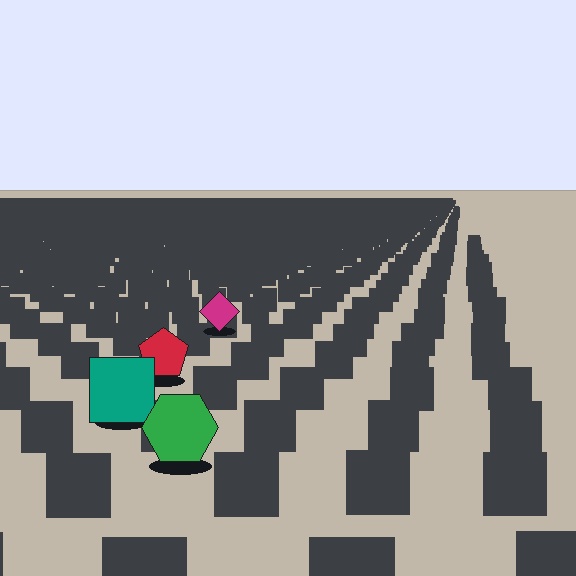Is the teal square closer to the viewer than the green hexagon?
No. The green hexagon is closer — you can tell from the texture gradient: the ground texture is coarser near it.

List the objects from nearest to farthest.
From nearest to farthest: the green hexagon, the teal square, the red pentagon, the magenta diamond.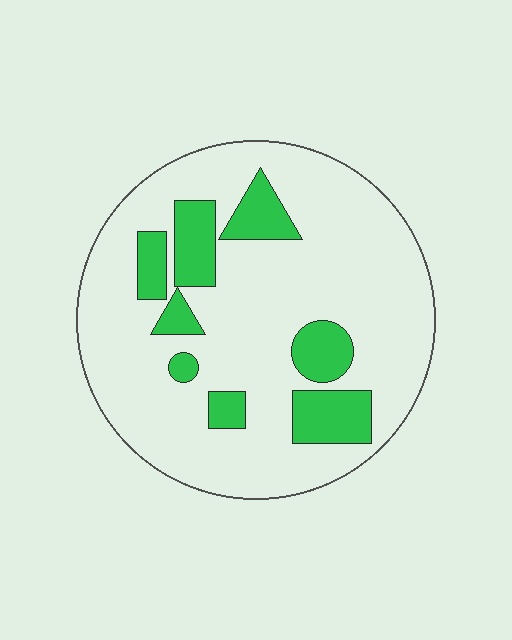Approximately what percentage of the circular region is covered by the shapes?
Approximately 20%.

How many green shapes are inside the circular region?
8.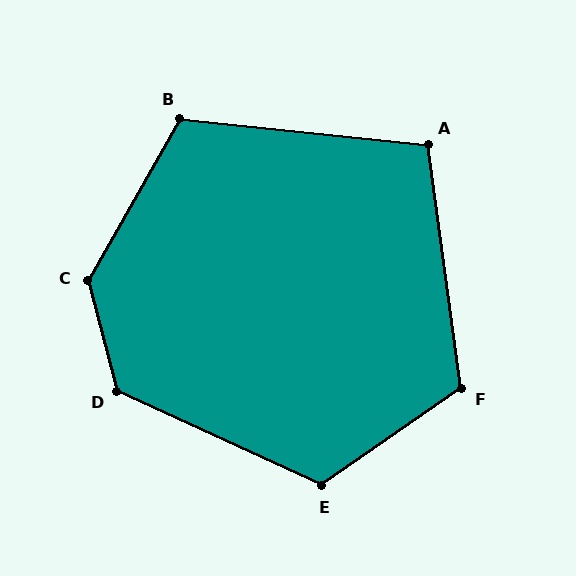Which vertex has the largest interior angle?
C, at approximately 136 degrees.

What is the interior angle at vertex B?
Approximately 114 degrees (obtuse).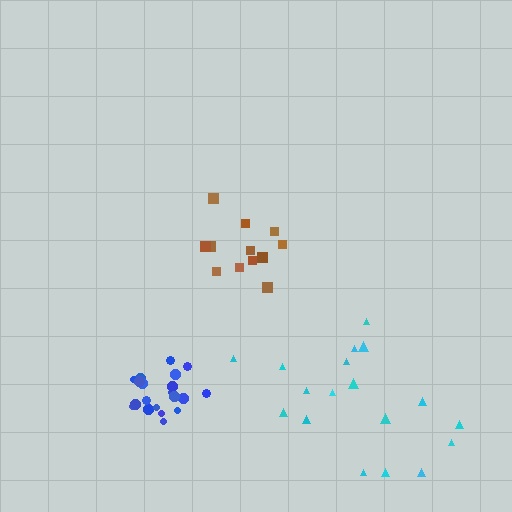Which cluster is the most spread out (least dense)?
Cyan.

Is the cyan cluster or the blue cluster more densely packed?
Blue.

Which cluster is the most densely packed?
Blue.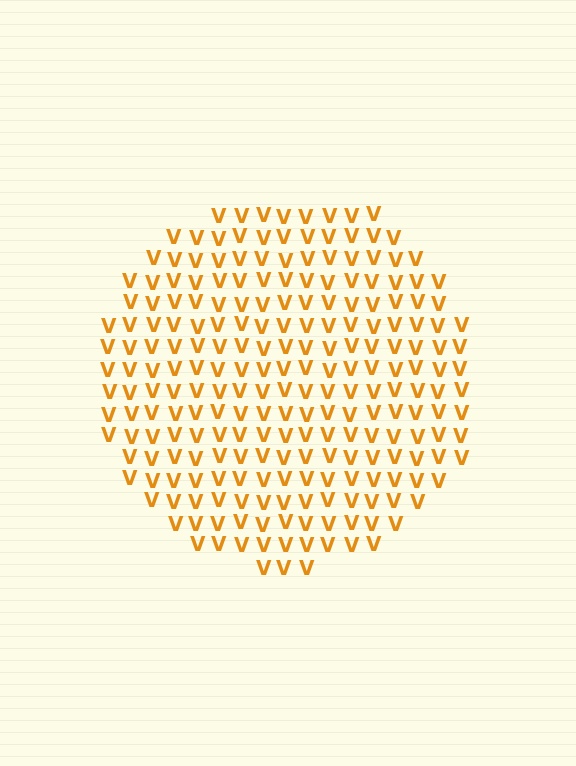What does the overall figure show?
The overall figure shows a circle.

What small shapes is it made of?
It is made of small letter V's.